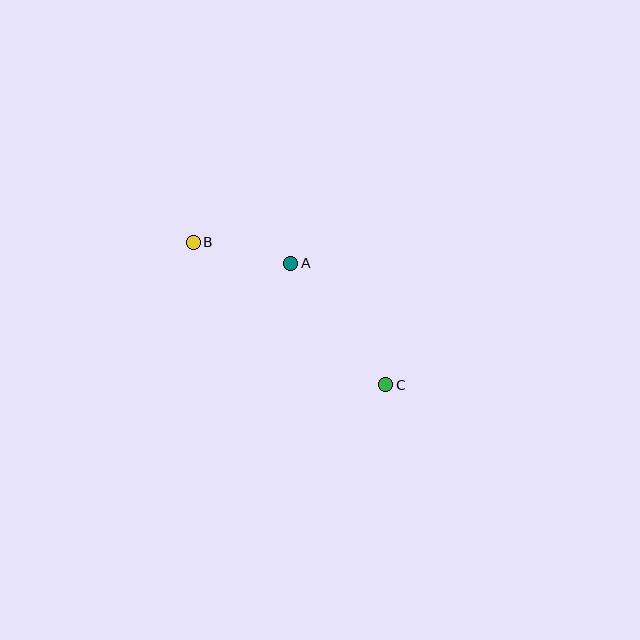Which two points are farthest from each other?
Points B and C are farthest from each other.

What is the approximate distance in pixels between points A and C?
The distance between A and C is approximately 155 pixels.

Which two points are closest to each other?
Points A and B are closest to each other.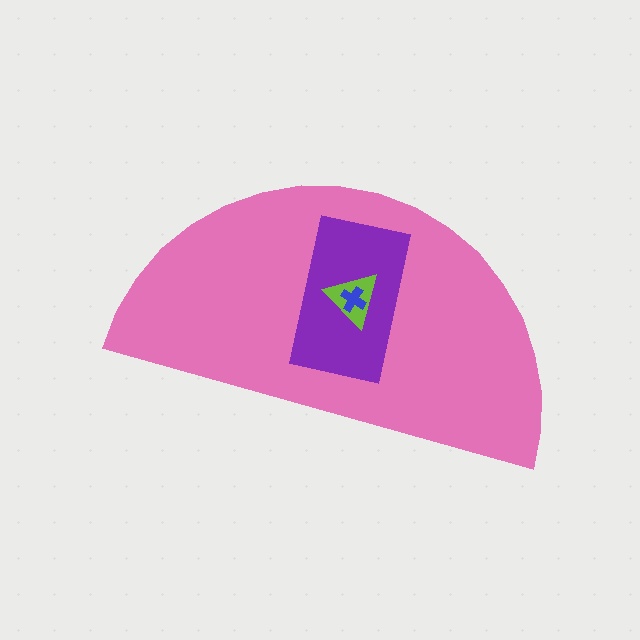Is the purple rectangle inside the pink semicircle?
Yes.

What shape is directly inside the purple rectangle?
The lime triangle.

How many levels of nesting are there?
4.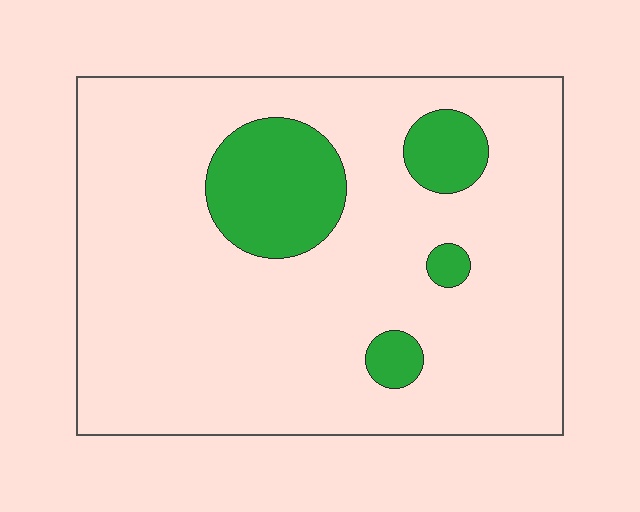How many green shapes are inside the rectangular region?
4.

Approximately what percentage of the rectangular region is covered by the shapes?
Approximately 15%.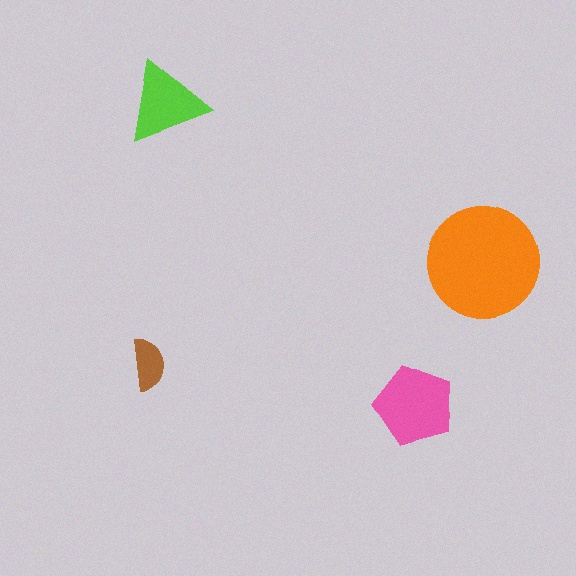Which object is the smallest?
The brown semicircle.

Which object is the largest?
The orange circle.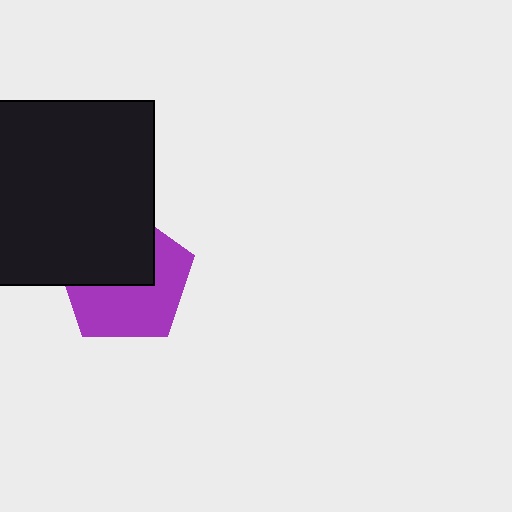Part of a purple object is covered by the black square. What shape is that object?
It is a pentagon.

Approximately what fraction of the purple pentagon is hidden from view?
Roughly 46% of the purple pentagon is hidden behind the black square.